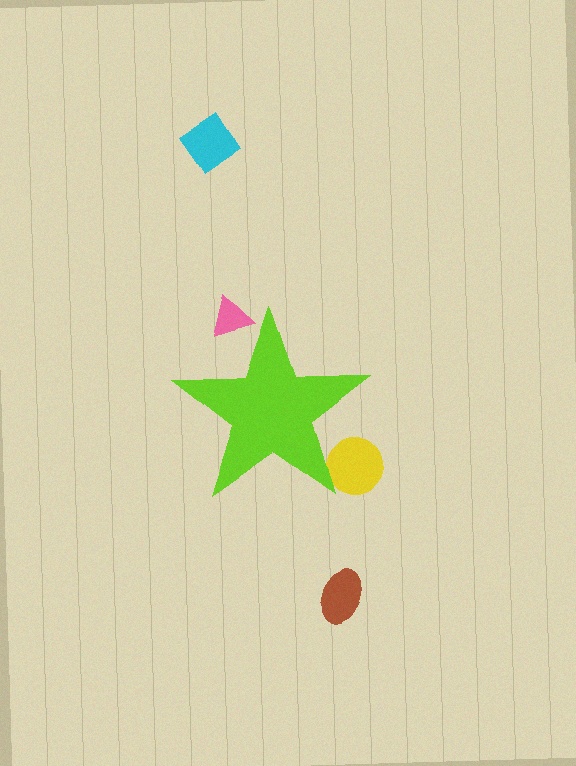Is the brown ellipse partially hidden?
No, the brown ellipse is fully visible.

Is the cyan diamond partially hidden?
No, the cyan diamond is fully visible.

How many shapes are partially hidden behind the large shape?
2 shapes are partially hidden.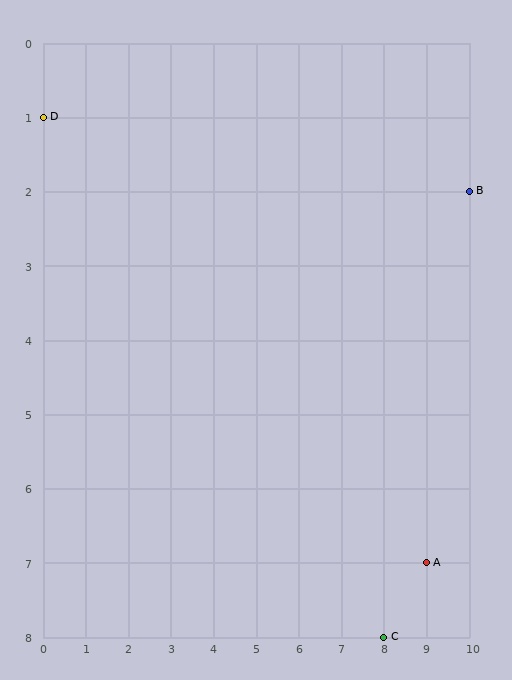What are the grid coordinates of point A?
Point A is at grid coordinates (9, 7).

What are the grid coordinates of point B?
Point B is at grid coordinates (10, 2).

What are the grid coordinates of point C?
Point C is at grid coordinates (8, 8).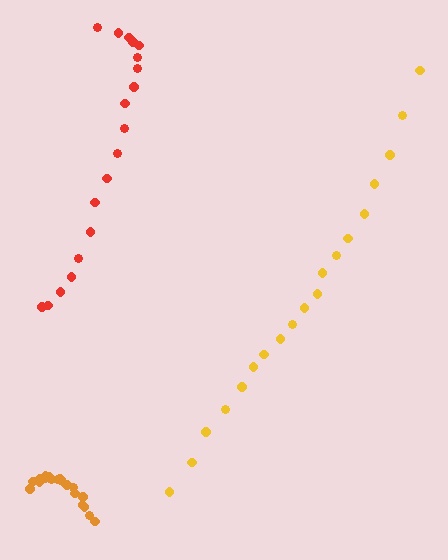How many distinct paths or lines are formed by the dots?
There are 3 distinct paths.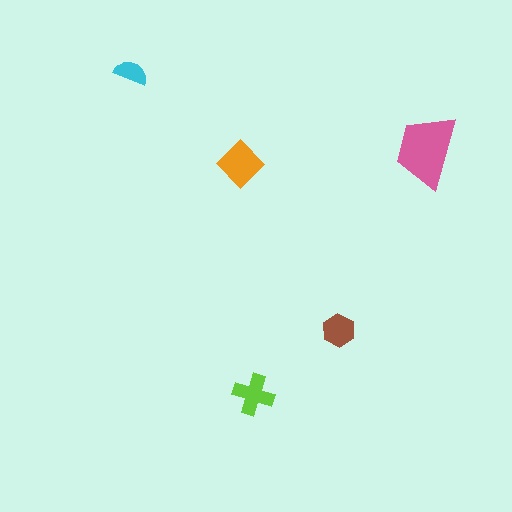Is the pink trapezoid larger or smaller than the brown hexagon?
Larger.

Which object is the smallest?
The cyan semicircle.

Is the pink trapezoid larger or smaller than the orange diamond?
Larger.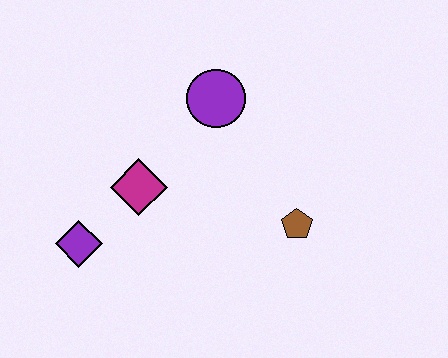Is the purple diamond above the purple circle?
No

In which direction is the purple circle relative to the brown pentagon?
The purple circle is above the brown pentagon.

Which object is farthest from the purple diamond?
The brown pentagon is farthest from the purple diamond.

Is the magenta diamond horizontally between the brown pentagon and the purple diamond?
Yes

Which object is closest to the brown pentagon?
The purple circle is closest to the brown pentagon.